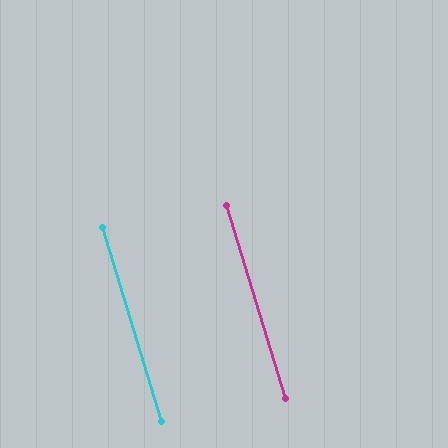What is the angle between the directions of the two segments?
Approximately 0 degrees.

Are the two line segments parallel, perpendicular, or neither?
Parallel — their directions differ by only 0.1°.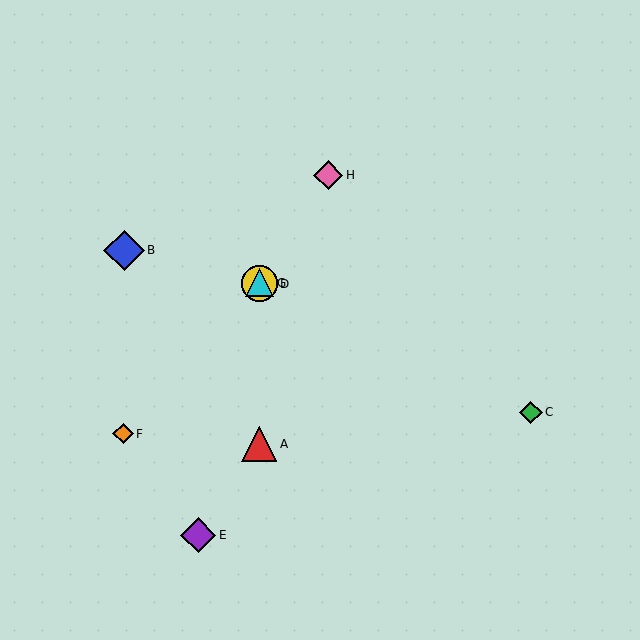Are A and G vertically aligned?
Yes, both are at x≈259.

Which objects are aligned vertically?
Objects A, D, G are aligned vertically.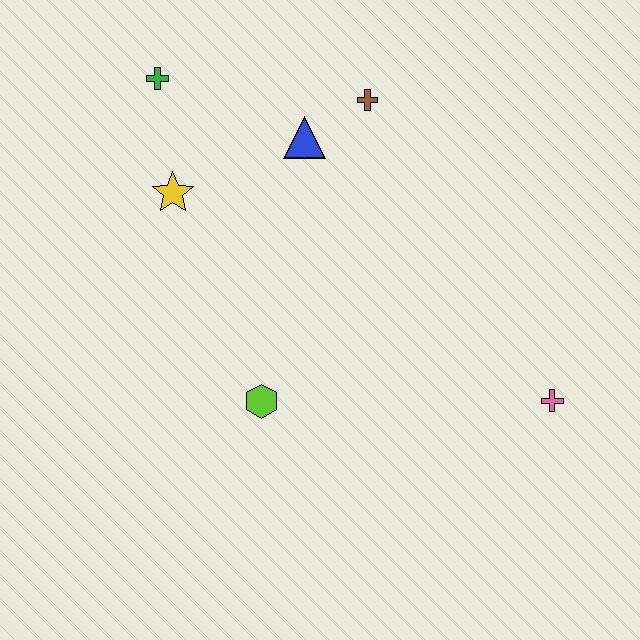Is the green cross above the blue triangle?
Yes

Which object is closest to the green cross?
The yellow star is closest to the green cross.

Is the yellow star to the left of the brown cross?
Yes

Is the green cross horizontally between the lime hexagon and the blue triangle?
No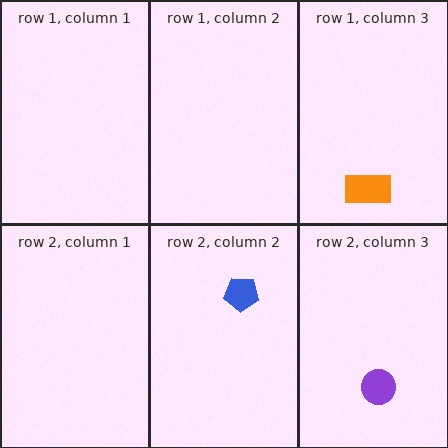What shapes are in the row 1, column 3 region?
The orange rectangle.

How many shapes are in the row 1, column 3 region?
1.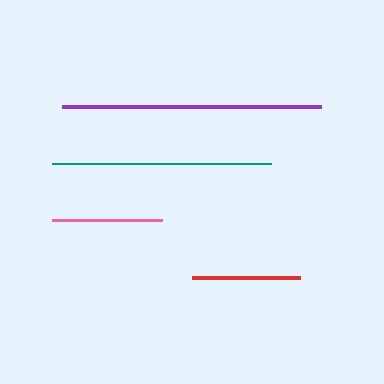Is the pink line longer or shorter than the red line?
The pink line is longer than the red line.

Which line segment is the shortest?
The red line is the shortest at approximately 109 pixels.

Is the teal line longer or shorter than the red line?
The teal line is longer than the red line.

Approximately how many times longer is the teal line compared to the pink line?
The teal line is approximately 2.0 times the length of the pink line.